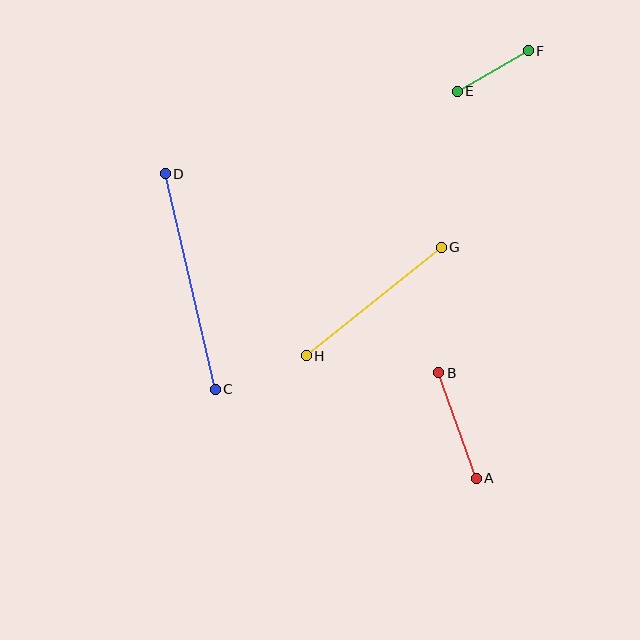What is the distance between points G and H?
The distance is approximately 173 pixels.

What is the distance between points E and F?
The distance is approximately 82 pixels.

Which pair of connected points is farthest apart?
Points C and D are farthest apart.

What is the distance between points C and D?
The distance is approximately 222 pixels.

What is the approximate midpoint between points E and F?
The midpoint is at approximately (493, 71) pixels.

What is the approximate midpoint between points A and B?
The midpoint is at approximately (458, 426) pixels.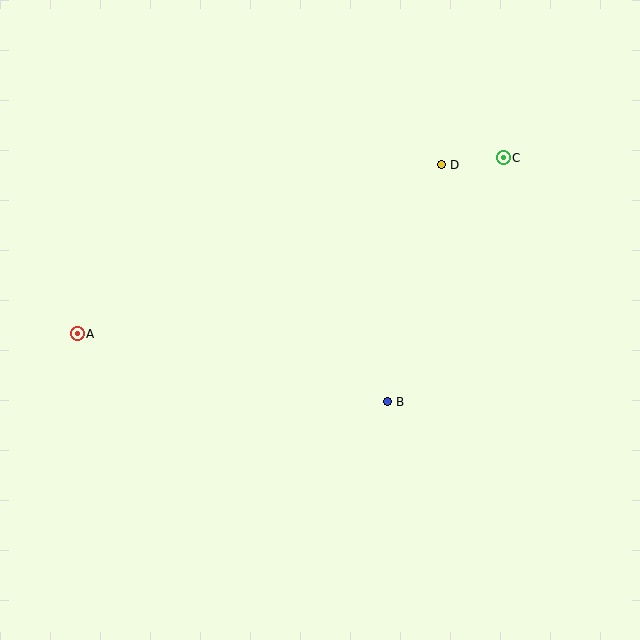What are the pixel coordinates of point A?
Point A is at (77, 334).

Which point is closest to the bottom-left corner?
Point A is closest to the bottom-left corner.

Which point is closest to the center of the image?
Point B at (387, 402) is closest to the center.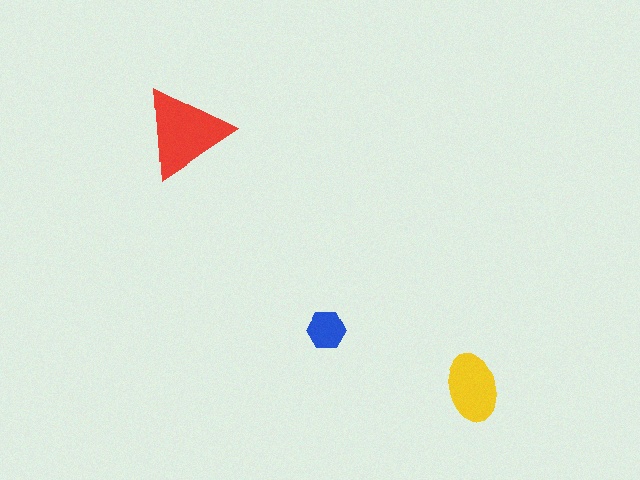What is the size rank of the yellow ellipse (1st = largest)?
2nd.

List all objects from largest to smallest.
The red triangle, the yellow ellipse, the blue hexagon.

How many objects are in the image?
There are 3 objects in the image.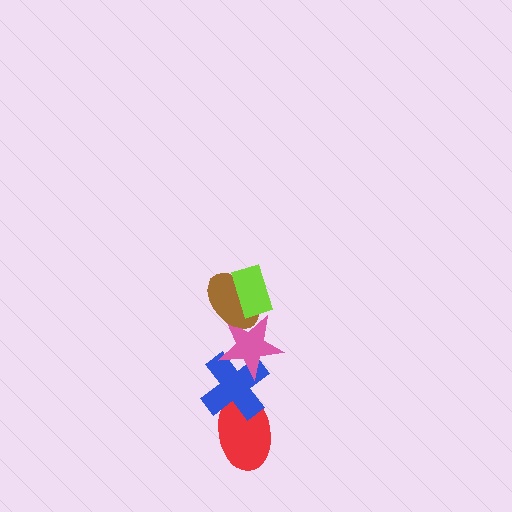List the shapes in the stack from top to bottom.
From top to bottom: the lime rectangle, the brown ellipse, the pink star, the blue cross, the red ellipse.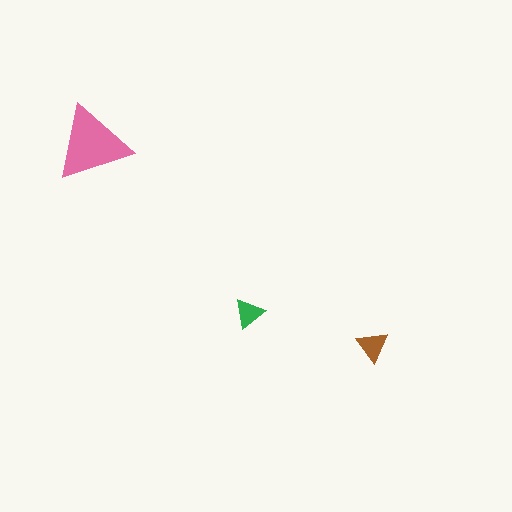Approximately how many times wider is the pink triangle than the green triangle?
About 2.5 times wider.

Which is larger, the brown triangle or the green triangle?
The brown one.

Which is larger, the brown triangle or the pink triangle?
The pink one.